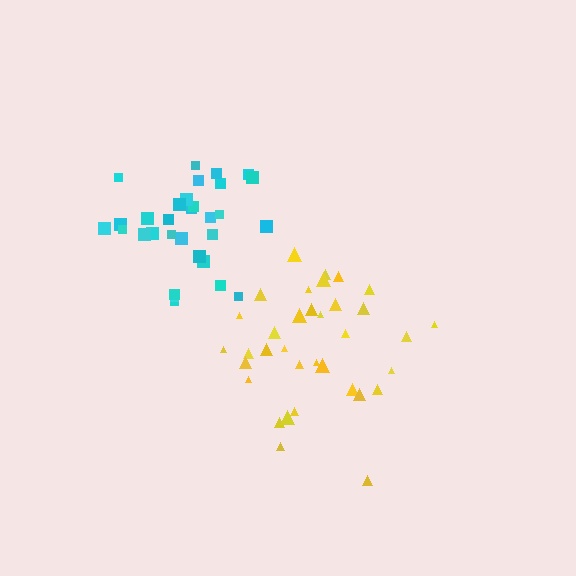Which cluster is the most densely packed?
Cyan.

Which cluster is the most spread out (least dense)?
Yellow.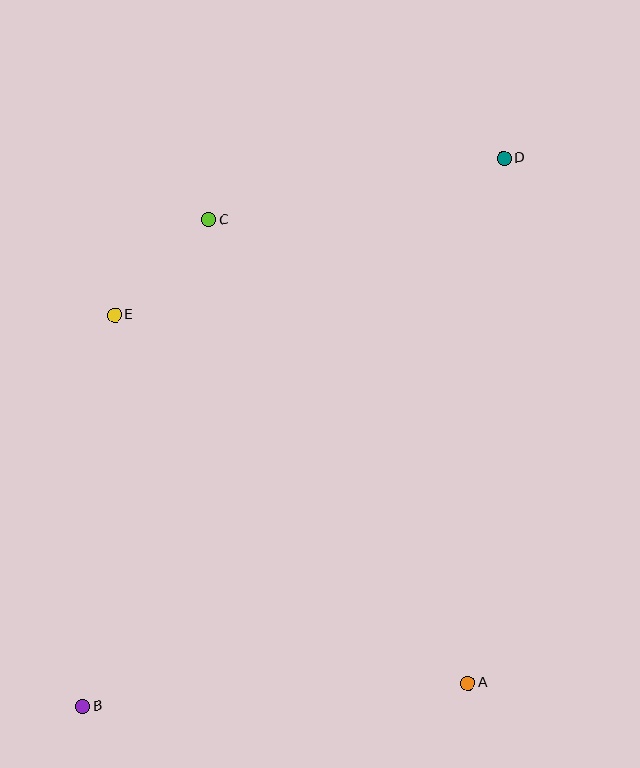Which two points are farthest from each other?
Points B and D are farthest from each other.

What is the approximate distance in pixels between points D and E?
The distance between D and E is approximately 420 pixels.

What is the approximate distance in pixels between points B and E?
The distance between B and E is approximately 393 pixels.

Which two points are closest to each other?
Points C and E are closest to each other.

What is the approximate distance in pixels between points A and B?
The distance between A and B is approximately 386 pixels.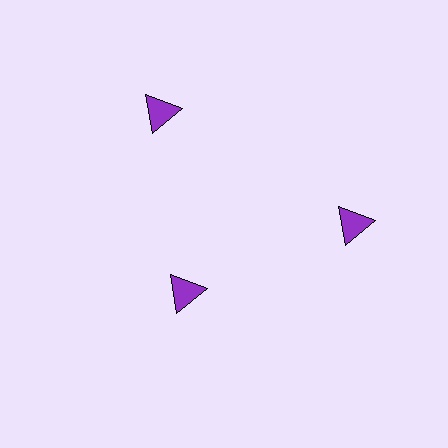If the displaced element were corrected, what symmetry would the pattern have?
It would have 3-fold rotational symmetry — the pattern would map onto itself every 120 degrees.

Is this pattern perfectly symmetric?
No. The 3 purple triangles are arranged in a ring, but one element near the 7 o'clock position is pulled inward toward the center, breaking the 3-fold rotational symmetry.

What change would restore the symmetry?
The symmetry would be restored by moving it outward, back onto the ring so that all 3 triangles sit at equal angles and equal distance from the center.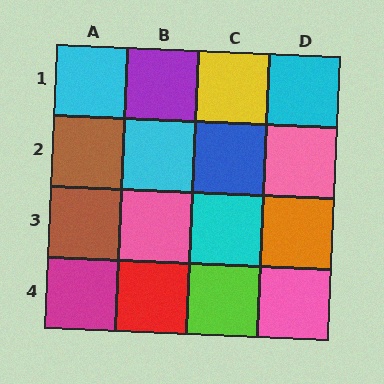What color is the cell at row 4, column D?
Pink.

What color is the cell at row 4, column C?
Lime.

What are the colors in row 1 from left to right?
Cyan, purple, yellow, cyan.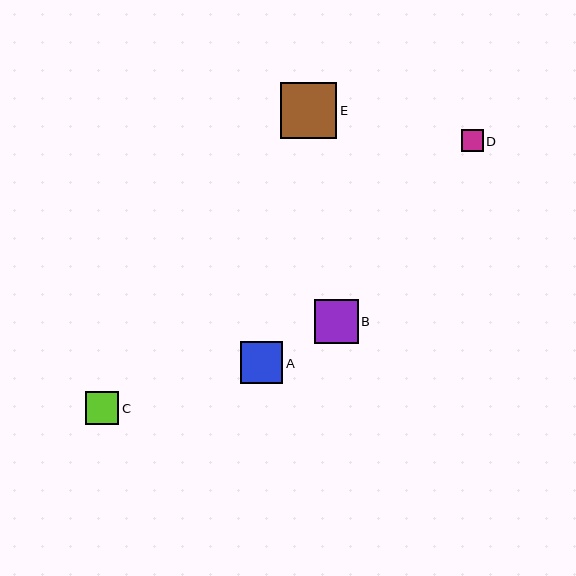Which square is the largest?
Square E is the largest with a size of approximately 56 pixels.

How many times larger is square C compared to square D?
Square C is approximately 1.5 times the size of square D.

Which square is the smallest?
Square D is the smallest with a size of approximately 22 pixels.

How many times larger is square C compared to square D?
Square C is approximately 1.5 times the size of square D.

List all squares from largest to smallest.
From largest to smallest: E, B, A, C, D.